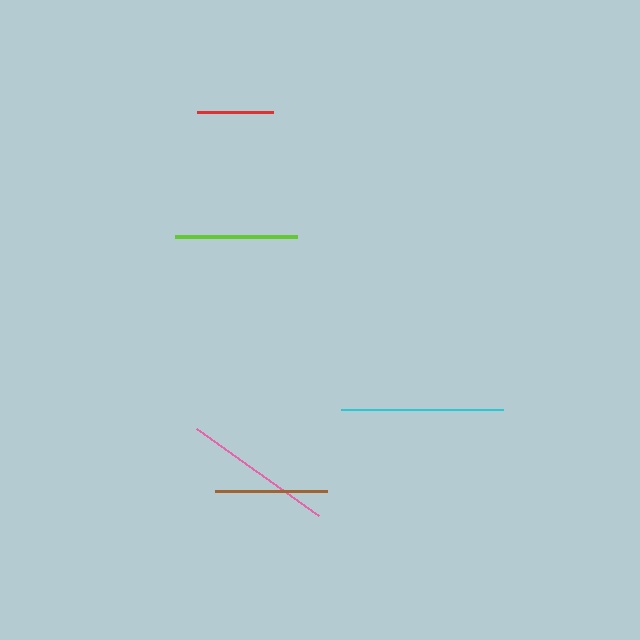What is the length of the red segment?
The red segment is approximately 76 pixels long.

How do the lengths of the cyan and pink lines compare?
The cyan and pink lines are approximately the same length.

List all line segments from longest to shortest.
From longest to shortest: cyan, pink, lime, brown, red.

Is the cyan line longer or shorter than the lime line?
The cyan line is longer than the lime line.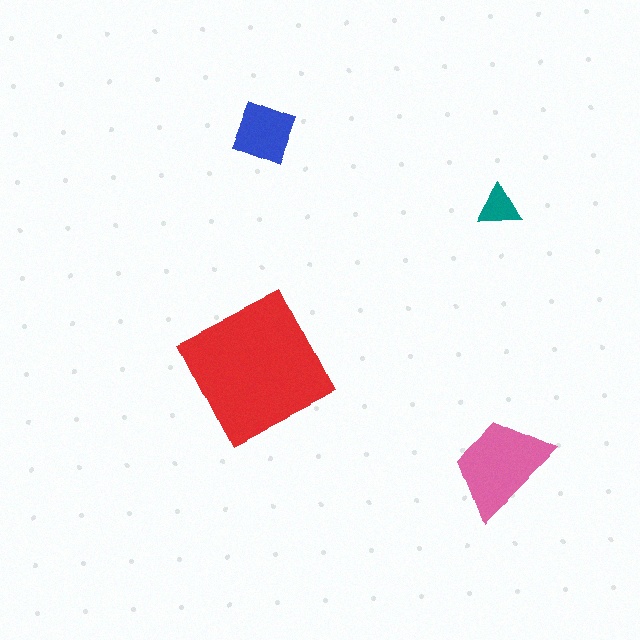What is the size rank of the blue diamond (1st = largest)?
3rd.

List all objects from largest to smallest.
The red square, the pink trapezoid, the blue diamond, the teal triangle.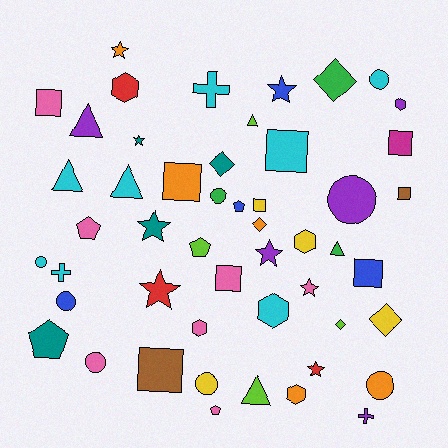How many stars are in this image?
There are 8 stars.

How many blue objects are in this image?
There are 4 blue objects.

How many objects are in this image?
There are 50 objects.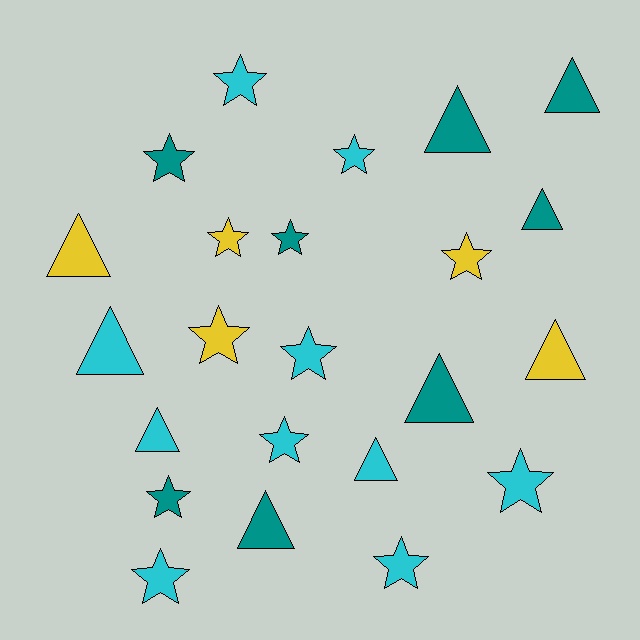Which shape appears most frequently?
Star, with 13 objects.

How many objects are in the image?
There are 23 objects.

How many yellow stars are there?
There are 3 yellow stars.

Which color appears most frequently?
Cyan, with 10 objects.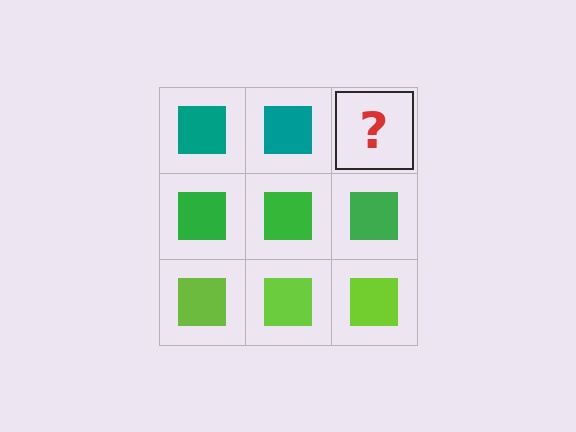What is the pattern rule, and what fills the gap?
The rule is that each row has a consistent color. The gap should be filled with a teal square.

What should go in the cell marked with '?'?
The missing cell should contain a teal square.